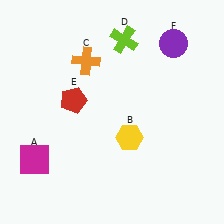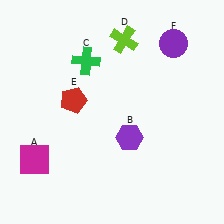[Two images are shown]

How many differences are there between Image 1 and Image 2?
There are 2 differences between the two images.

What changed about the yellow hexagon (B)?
In Image 1, B is yellow. In Image 2, it changed to purple.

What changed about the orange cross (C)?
In Image 1, C is orange. In Image 2, it changed to green.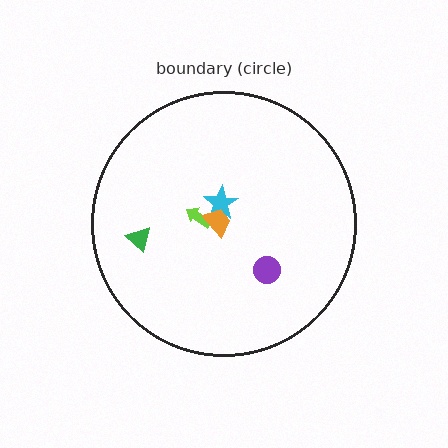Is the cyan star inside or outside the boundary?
Inside.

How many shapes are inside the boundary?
5 inside, 0 outside.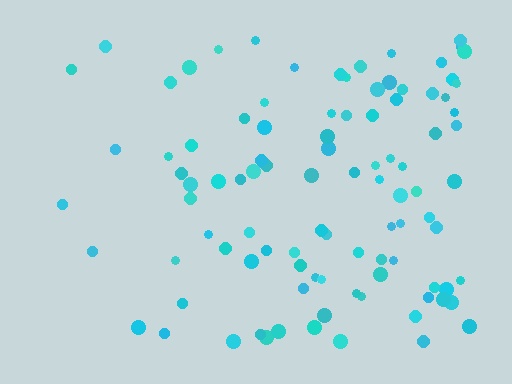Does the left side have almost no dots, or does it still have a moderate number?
Still a moderate number, just noticeably fewer than the right.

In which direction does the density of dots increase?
From left to right, with the right side densest.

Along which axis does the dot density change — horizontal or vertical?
Horizontal.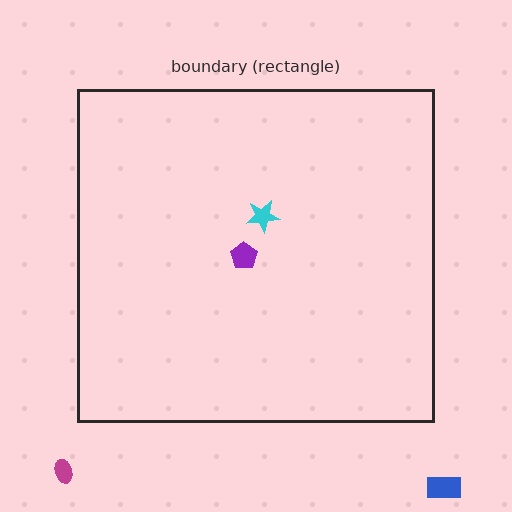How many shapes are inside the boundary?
2 inside, 2 outside.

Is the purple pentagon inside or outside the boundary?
Inside.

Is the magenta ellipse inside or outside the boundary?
Outside.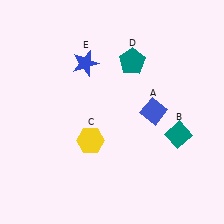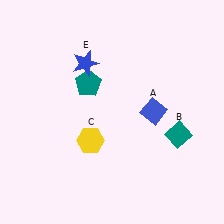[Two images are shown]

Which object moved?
The teal pentagon (D) moved left.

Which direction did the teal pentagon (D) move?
The teal pentagon (D) moved left.